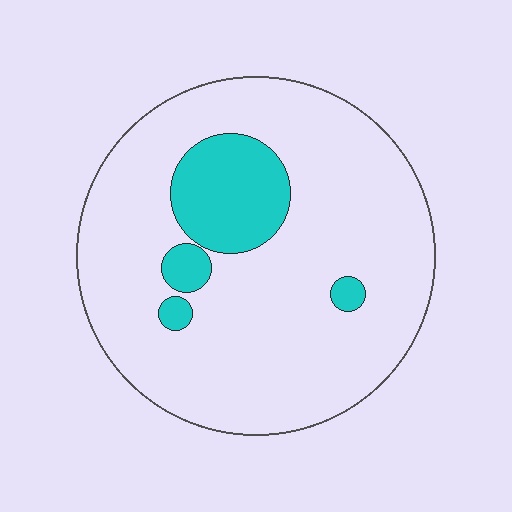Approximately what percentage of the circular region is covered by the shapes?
Approximately 15%.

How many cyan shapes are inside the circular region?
4.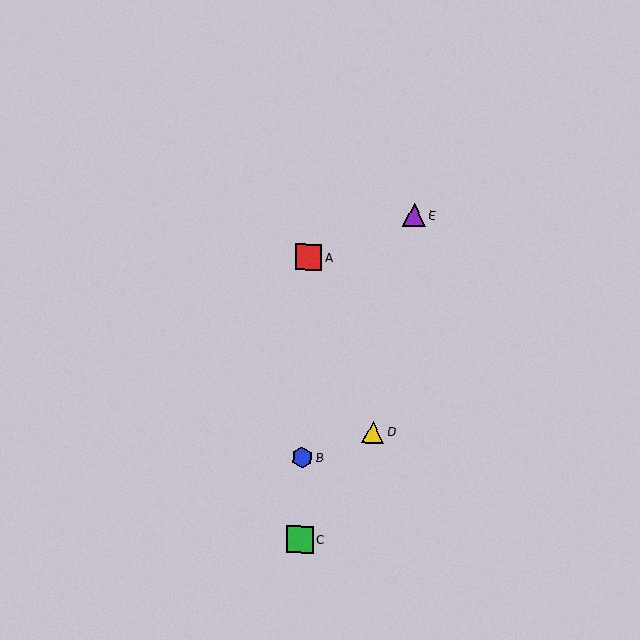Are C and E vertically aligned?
No, C is at x≈300 and E is at x≈414.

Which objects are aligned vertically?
Objects A, B, C are aligned vertically.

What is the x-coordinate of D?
Object D is at x≈373.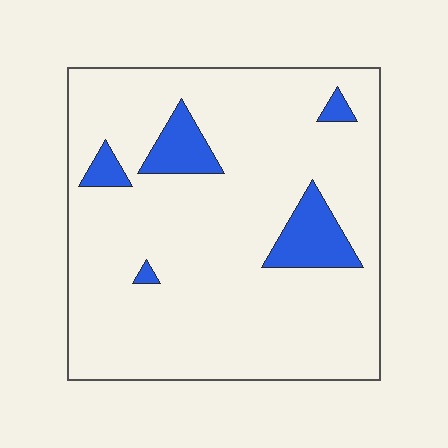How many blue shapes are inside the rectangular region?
5.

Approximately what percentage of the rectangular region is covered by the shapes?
Approximately 10%.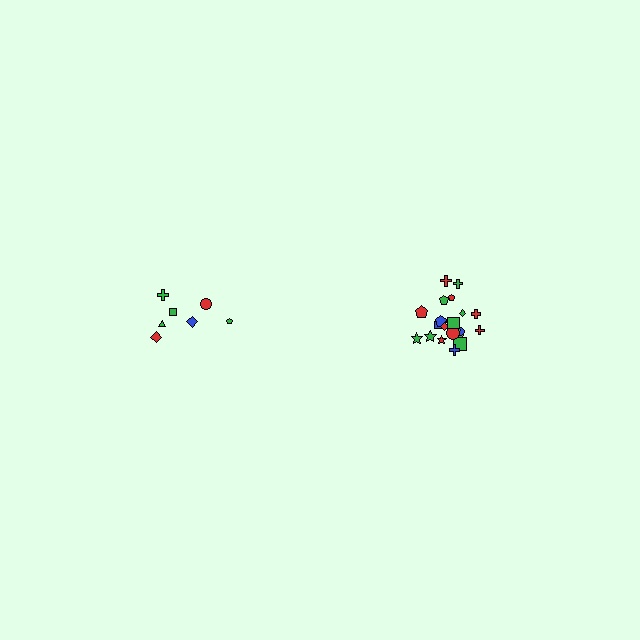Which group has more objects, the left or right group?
The right group.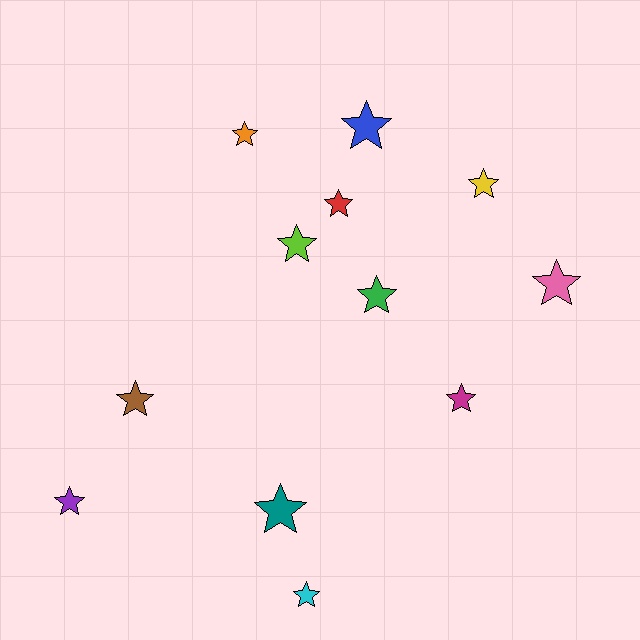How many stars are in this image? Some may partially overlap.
There are 12 stars.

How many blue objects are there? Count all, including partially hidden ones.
There is 1 blue object.